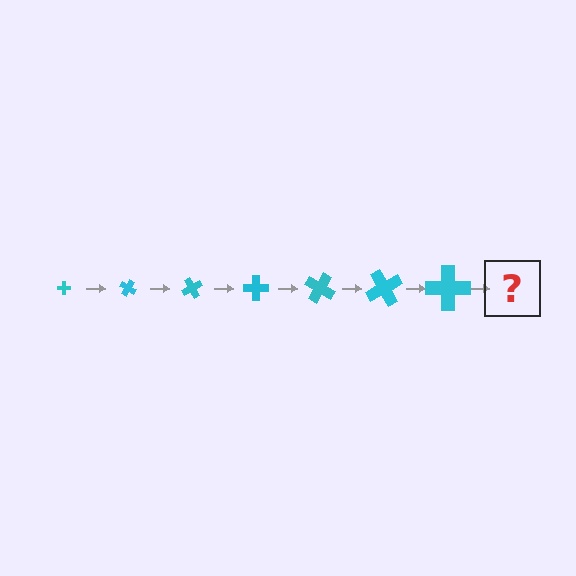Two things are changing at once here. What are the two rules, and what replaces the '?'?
The two rules are that the cross grows larger each step and it rotates 30 degrees each step. The '?' should be a cross, larger than the previous one and rotated 210 degrees from the start.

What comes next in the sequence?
The next element should be a cross, larger than the previous one and rotated 210 degrees from the start.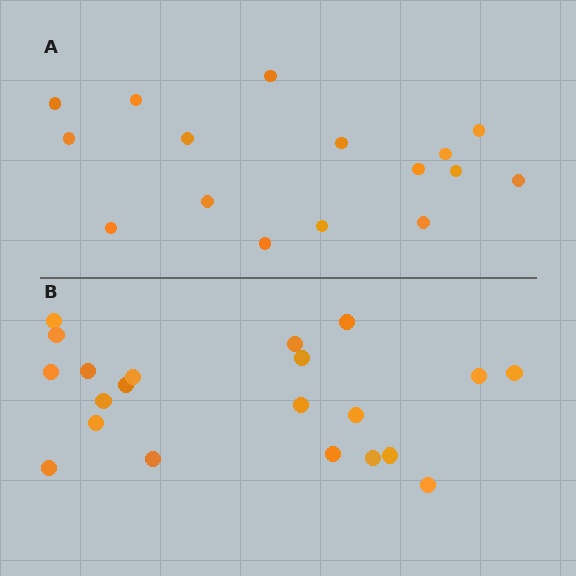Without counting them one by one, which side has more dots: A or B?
Region B (the bottom region) has more dots.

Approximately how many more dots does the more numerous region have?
Region B has about 5 more dots than region A.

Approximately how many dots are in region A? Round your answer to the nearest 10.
About 20 dots. (The exact count is 16, which rounds to 20.)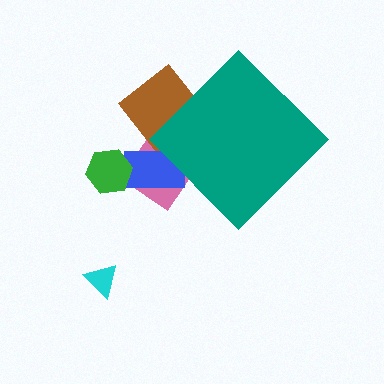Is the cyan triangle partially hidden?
No, the cyan triangle is fully visible.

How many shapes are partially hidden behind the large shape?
3 shapes are partially hidden.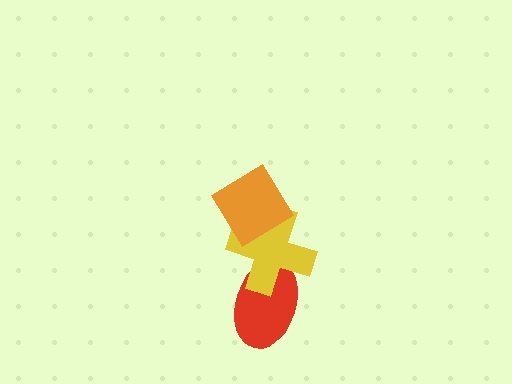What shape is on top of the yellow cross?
The orange diamond is on top of the yellow cross.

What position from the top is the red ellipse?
The red ellipse is 3rd from the top.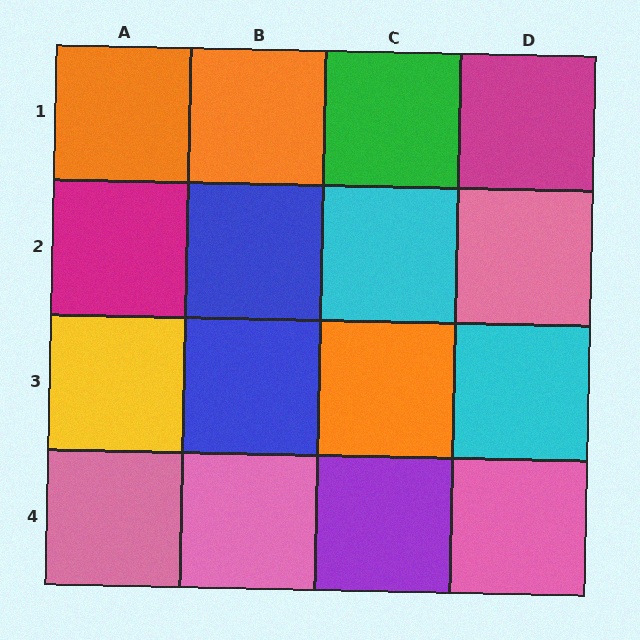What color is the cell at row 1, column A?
Orange.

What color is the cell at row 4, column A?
Pink.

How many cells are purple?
1 cell is purple.